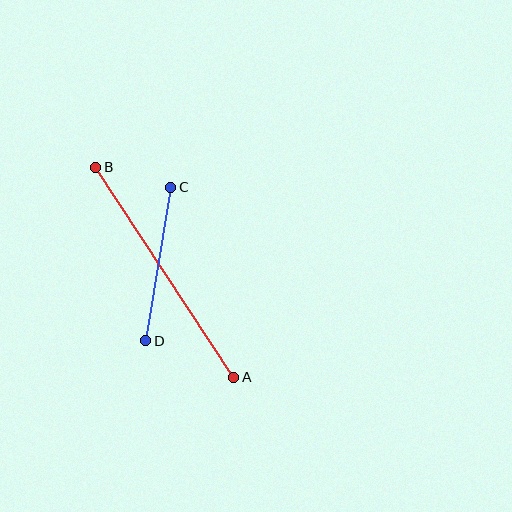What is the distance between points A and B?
The distance is approximately 251 pixels.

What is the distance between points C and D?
The distance is approximately 156 pixels.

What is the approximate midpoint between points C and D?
The midpoint is at approximately (158, 264) pixels.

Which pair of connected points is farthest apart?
Points A and B are farthest apart.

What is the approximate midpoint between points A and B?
The midpoint is at approximately (165, 272) pixels.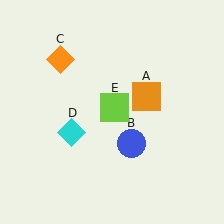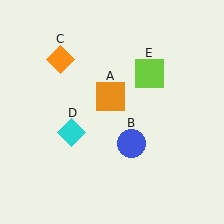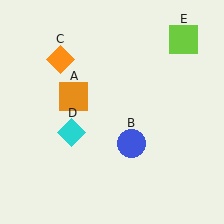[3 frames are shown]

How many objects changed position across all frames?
2 objects changed position: orange square (object A), lime square (object E).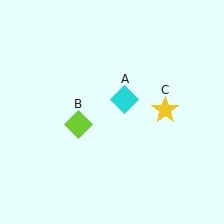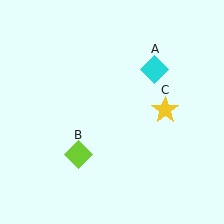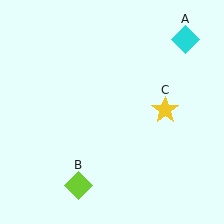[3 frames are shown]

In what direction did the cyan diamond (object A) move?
The cyan diamond (object A) moved up and to the right.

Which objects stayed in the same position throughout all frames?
Yellow star (object C) remained stationary.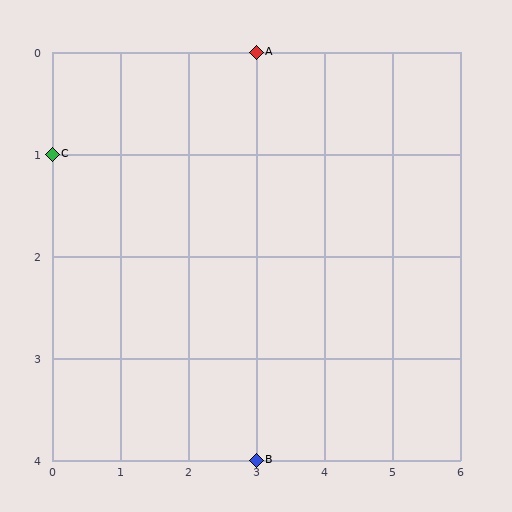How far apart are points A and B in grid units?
Points A and B are 4 rows apart.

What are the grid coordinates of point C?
Point C is at grid coordinates (0, 1).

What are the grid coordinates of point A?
Point A is at grid coordinates (3, 0).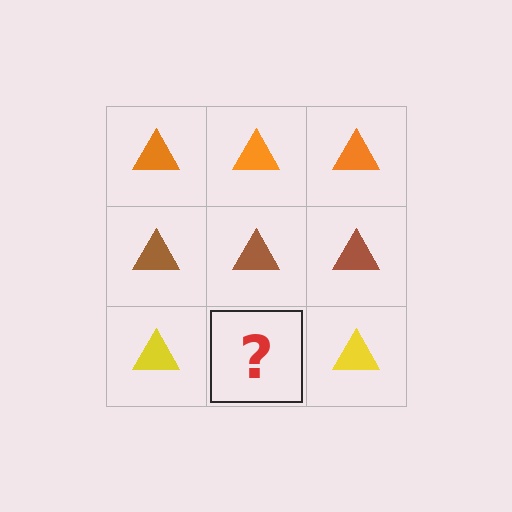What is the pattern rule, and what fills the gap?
The rule is that each row has a consistent color. The gap should be filled with a yellow triangle.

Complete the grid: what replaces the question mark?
The question mark should be replaced with a yellow triangle.